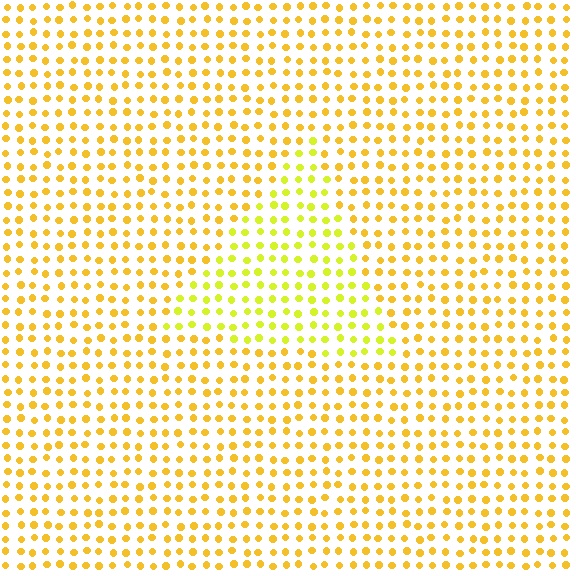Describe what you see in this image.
The image is filled with small yellow elements in a uniform arrangement. A triangle-shaped region is visible where the elements are tinted to a slightly different hue, forming a subtle color boundary.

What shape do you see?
I see a triangle.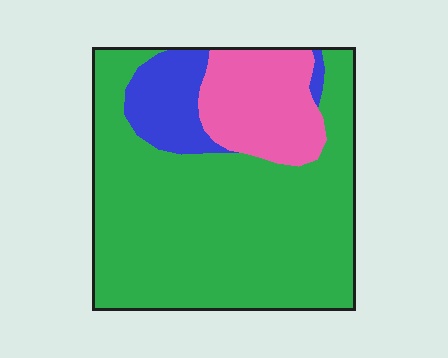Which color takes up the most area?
Green, at roughly 70%.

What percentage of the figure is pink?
Pink takes up about one sixth (1/6) of the figure.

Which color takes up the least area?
Blue, at roughly 10%.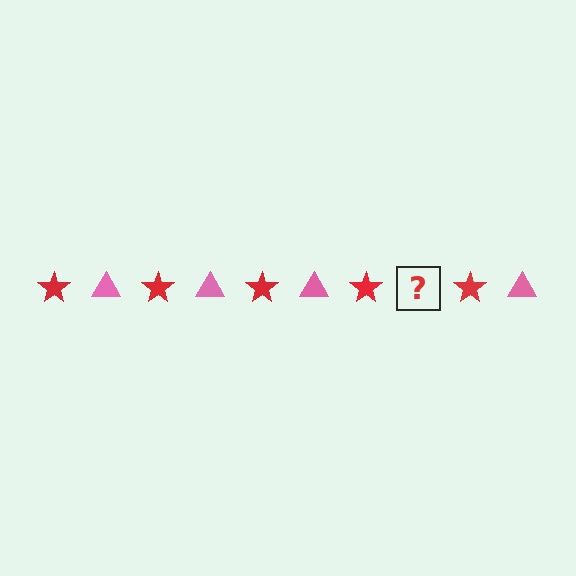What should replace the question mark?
The question mark should be replaced with a pink triangle.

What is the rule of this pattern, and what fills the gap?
The rule is that the pattern alternates between red star and pink triangle. The gap should be filled with a pink triangle.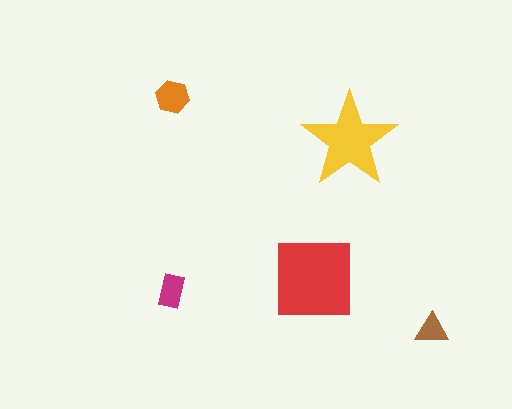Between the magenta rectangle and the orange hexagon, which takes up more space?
The orange hexagon.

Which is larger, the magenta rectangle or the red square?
The red square.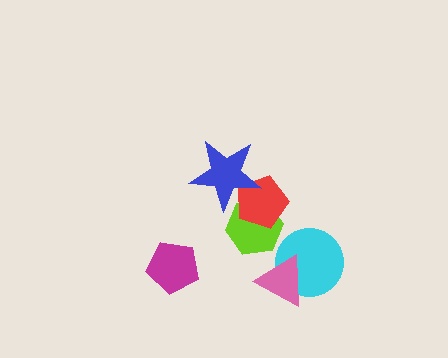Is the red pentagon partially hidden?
Yes, it is partially covered by another shape.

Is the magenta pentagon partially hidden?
No, no other shape covers it.